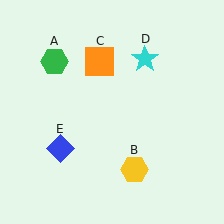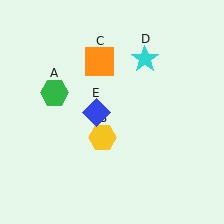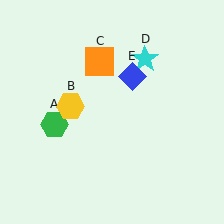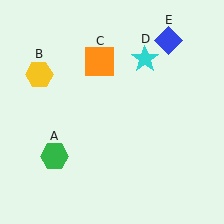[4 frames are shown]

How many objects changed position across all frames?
3 objects changed position: green hexagon (object A), yellow hexagon (object B), blue diamond (object E).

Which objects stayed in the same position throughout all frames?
Orange square (object C) and cyan star (object D) remained stationary.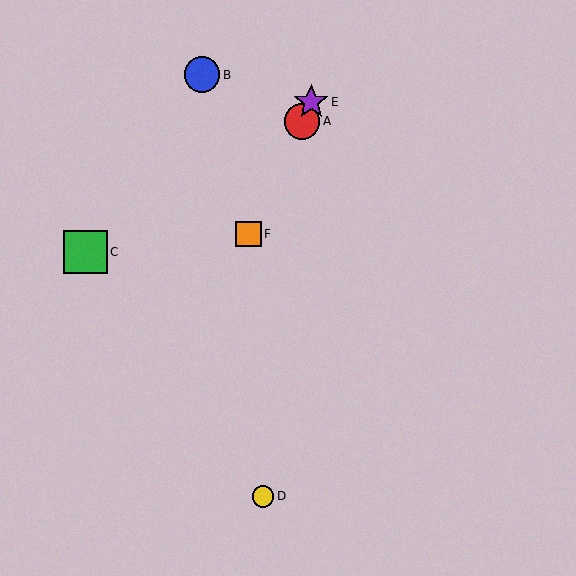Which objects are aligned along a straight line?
Objects A, E, F are aligned along a straight line.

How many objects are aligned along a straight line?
3 objects (A, E, F) are aligned along a straight line.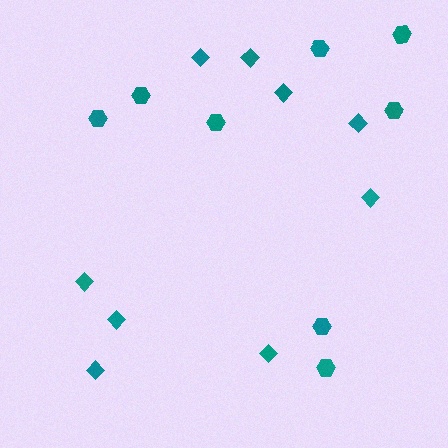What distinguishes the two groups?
There are 2 groups: one group of hexagons (8) and one group of diamonds (9).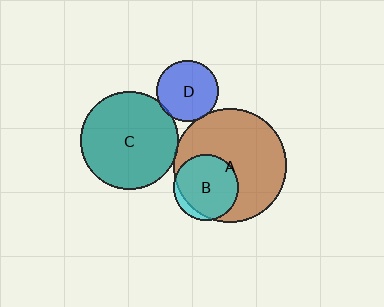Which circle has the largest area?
Circle A (brown).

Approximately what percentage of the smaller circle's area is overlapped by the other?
Approximately 5%.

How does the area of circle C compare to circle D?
Approximately 2.5 times.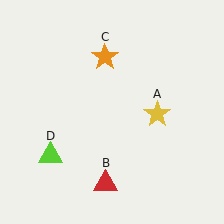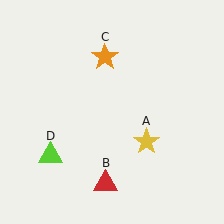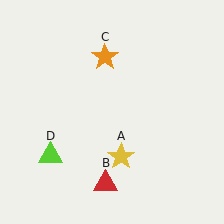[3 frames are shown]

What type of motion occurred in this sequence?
The yellow star (object A) rotated clockwise around the center of the scene.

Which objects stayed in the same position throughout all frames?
Red triangle (object B) and orange star (object C) and lime triangle (object D) remained stationary.